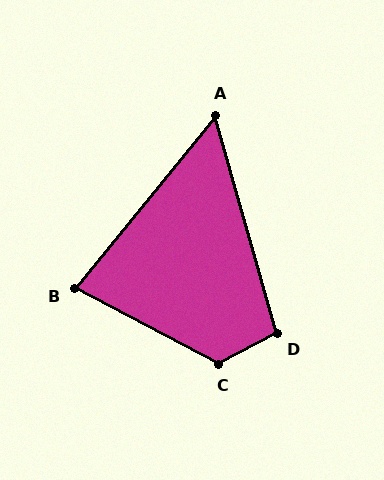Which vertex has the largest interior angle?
C, at approximately 125 degrees.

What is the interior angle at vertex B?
Approximately 79 degrees (acute).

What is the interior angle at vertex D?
Approximately 101 degrees (obtuse).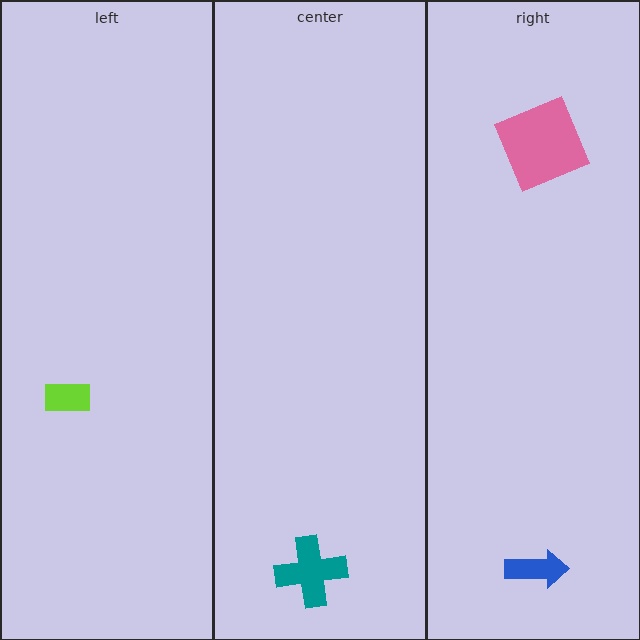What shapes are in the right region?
The blue arrow, the pink square.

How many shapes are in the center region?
1.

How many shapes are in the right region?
2.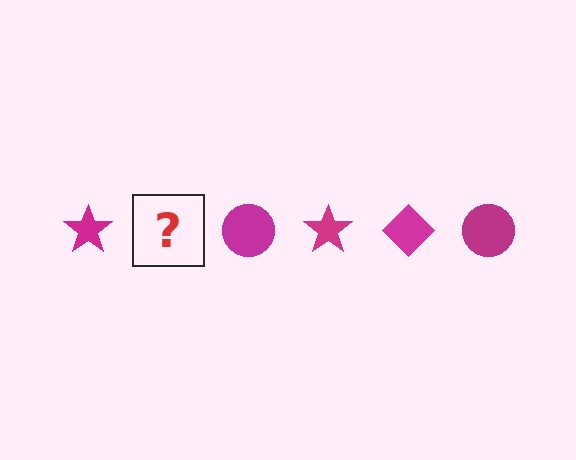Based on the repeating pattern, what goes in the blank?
The blank should be a magenta diamond.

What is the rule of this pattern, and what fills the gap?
The rule is that the pattern cycles through star, diamond, circle shapes in magenta. The gap should be filled with a magenta diamond.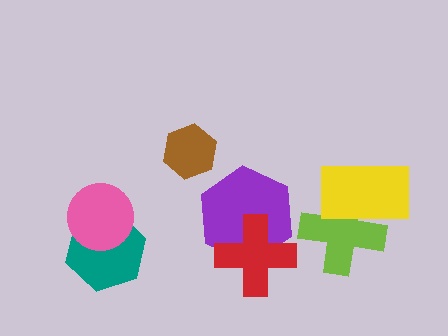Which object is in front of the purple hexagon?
The red cross is in front of the purple hexagon.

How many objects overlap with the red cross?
1 object overlaps with the red cross.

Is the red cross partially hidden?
No, no other shape covers it.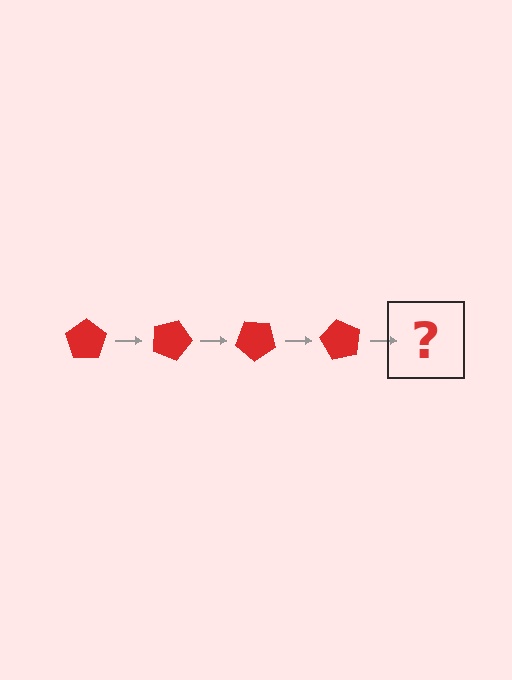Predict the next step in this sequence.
The next step is a red pentagon rotated 80 degrees.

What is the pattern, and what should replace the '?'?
The pattern is that the pentagon rotates 20 degrees each step. The '?' should be a red pentagon rotated 80 degrees.